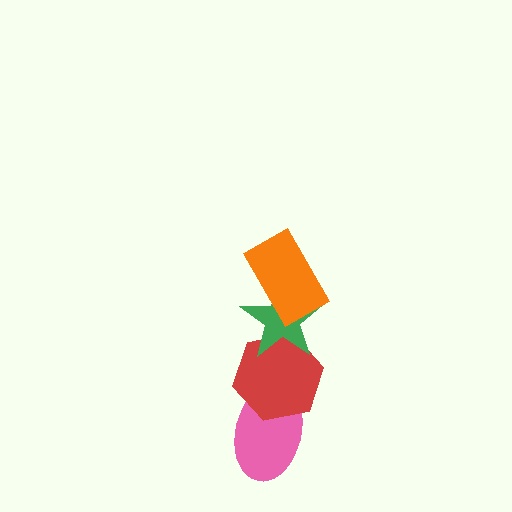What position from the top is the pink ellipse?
The pink ellipse is 4th from the top.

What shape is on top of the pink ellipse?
The red hexagon is on top of the pink ellipse.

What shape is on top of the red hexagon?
The green star is on top of the red hexagon.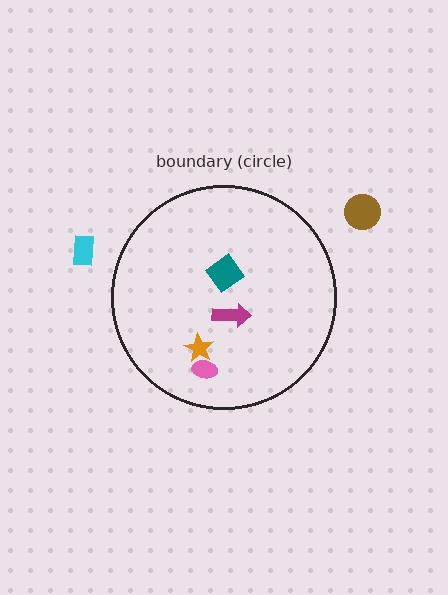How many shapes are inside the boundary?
4 inside, 2 outside.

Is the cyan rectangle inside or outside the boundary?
Outside.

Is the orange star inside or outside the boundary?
Inside.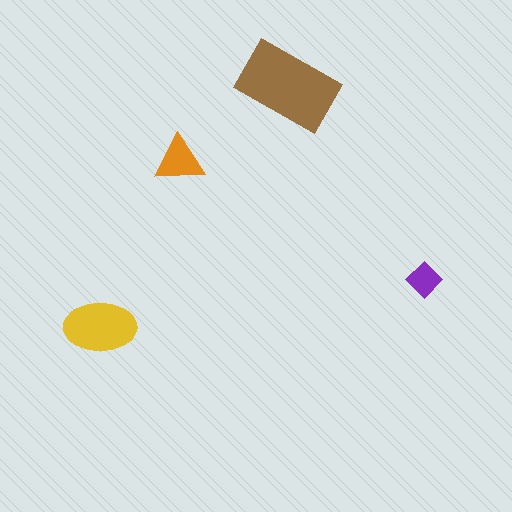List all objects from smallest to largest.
The purple diamond, the orange triangle, the yellow ellipse, the brown rectangle.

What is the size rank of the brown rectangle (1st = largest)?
1st.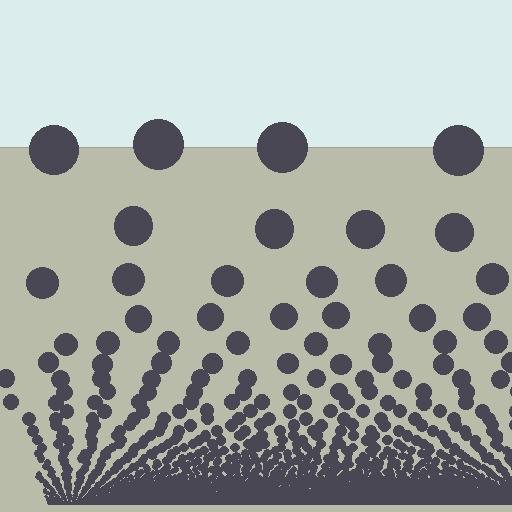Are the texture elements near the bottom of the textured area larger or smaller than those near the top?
Smaller. The gradient is inverted — elements near the bottom are smaller and denser.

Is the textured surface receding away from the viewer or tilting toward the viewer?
The surface appears to tilt toward the viewer. Texture elements get larger and sparser toward the top.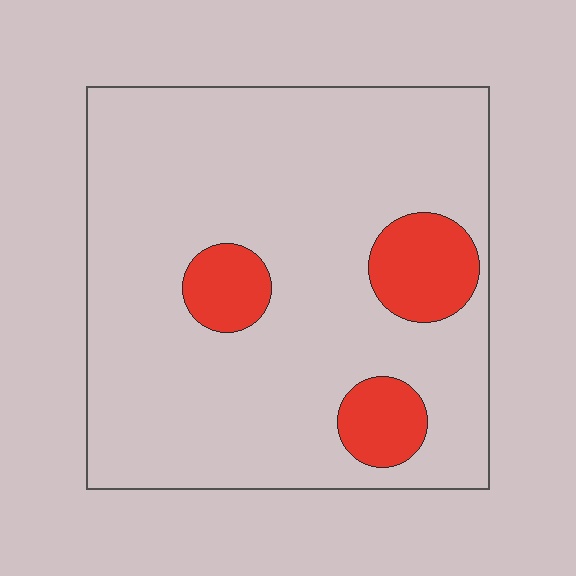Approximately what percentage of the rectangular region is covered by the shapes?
Approximately 15%.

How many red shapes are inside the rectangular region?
3.